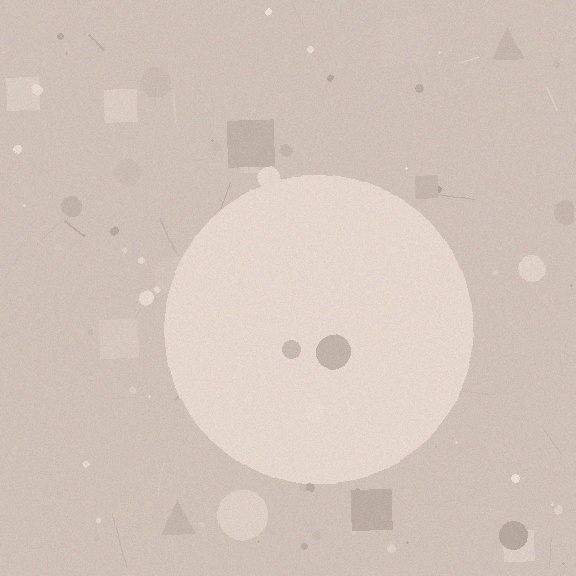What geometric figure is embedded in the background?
A circle is embedded in the background.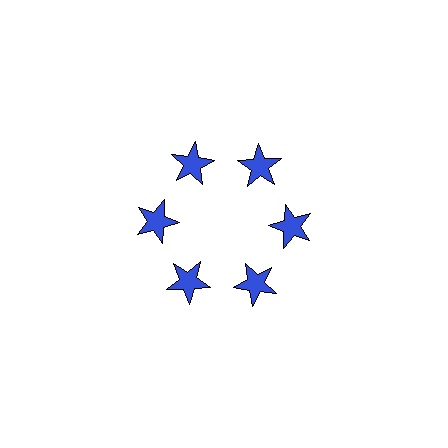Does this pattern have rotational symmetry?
Yes, this pattern has 6-fold rotational symmetry. It looks the same after rotating 60 degrees around the center.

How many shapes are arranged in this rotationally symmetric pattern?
There are 6 shapes, arranged in 6 groups of 1.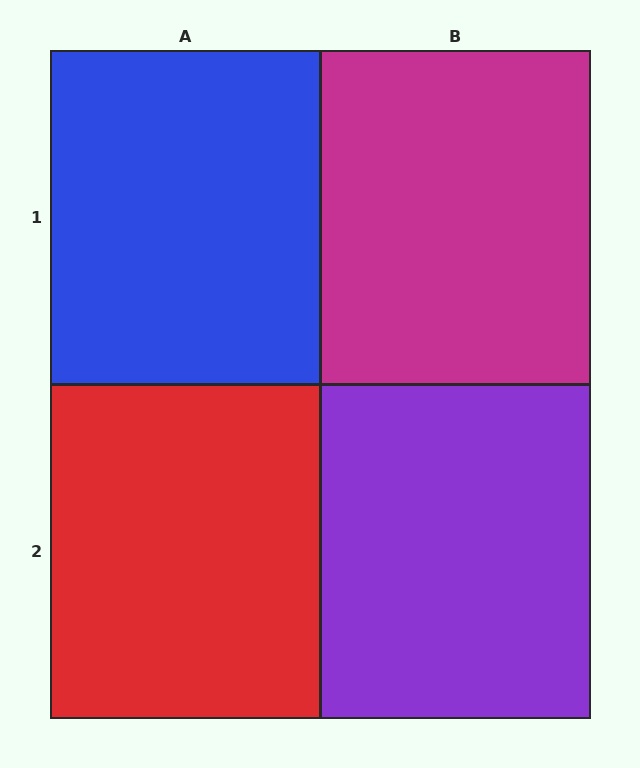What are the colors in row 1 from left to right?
Blue, magenta.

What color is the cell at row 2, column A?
Red.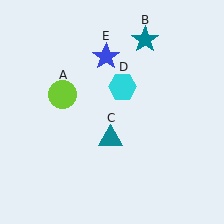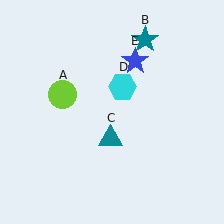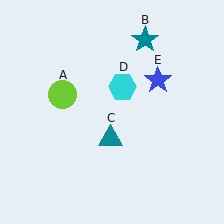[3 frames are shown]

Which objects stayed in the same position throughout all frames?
Lime circle (object A) and teal star (object B) and teal triangle (object C) and cyan hexagon (object D) remained stationary.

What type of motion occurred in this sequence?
The blue star (object E) rotated clockwise around the center of the scene.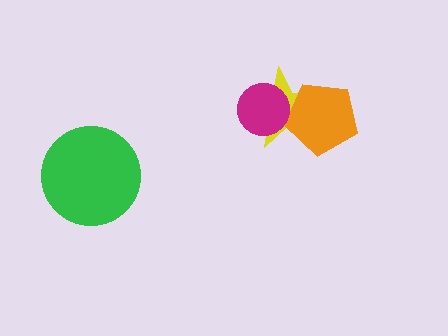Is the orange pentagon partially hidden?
No, no other shape covers it.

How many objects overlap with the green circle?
0 objects overlap with the green circle.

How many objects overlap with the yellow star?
2 objects overlap with the yellow star.